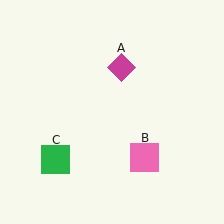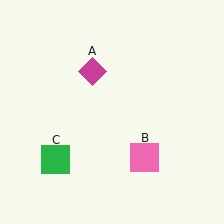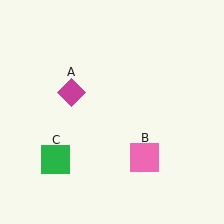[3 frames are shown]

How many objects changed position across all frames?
1 object changed position: magenta diamond (object A).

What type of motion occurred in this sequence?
The magenta diamond (object A) rotated counterclockwise around the center of the scene.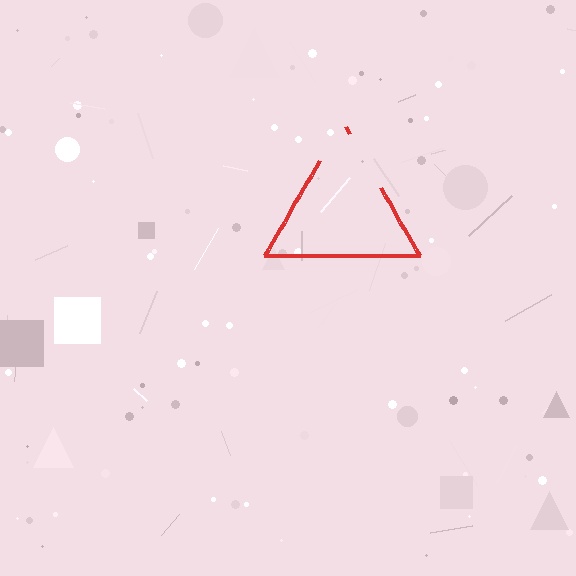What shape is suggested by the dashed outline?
The dashed outline suggests a triangle.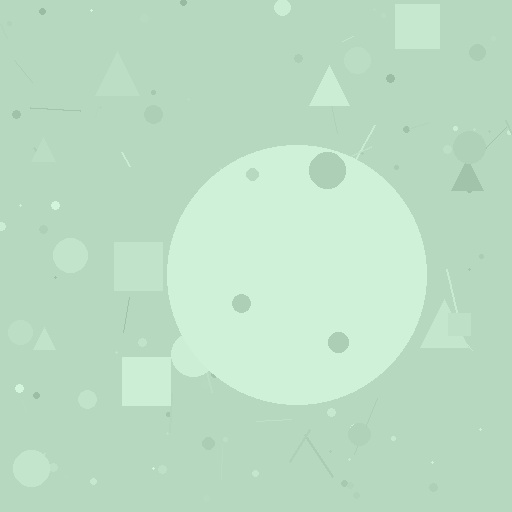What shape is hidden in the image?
A circle is hidden in the image.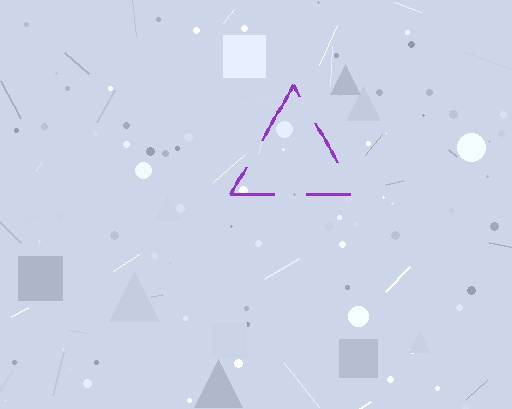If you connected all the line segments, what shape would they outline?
They would outline a triangle.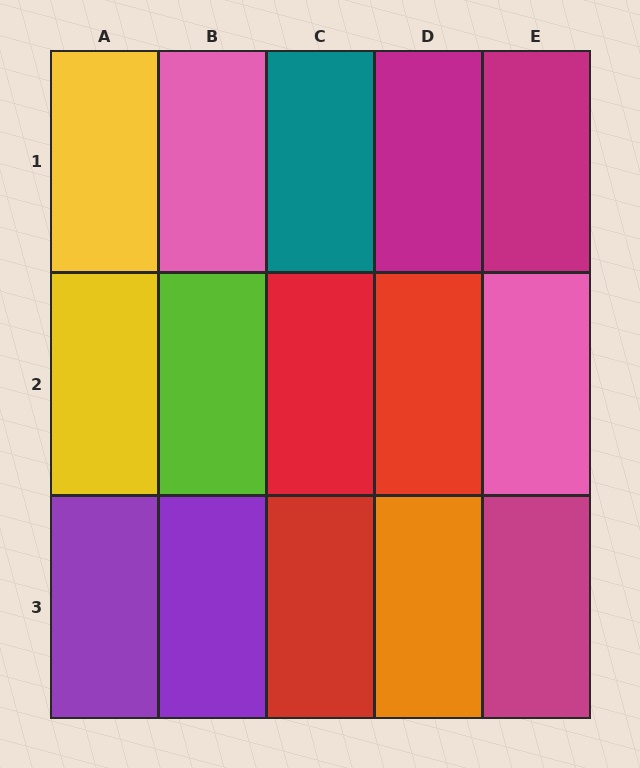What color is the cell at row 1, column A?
Yellow.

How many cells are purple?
2 cells are purple.